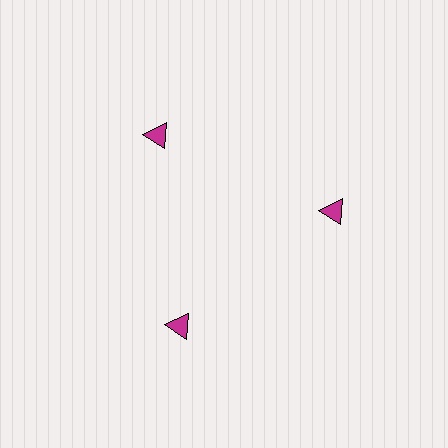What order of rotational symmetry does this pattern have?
This pattern has 3-fold rotational symmetry.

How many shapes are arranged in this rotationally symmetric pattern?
There are 3 shapes, arranged in 3 groups of 1.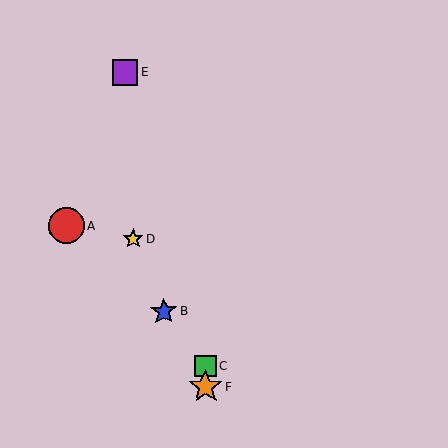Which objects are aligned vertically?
Objects C, F are aligned vertically.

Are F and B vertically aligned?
No, F is at x≈206 and B is at x≈164.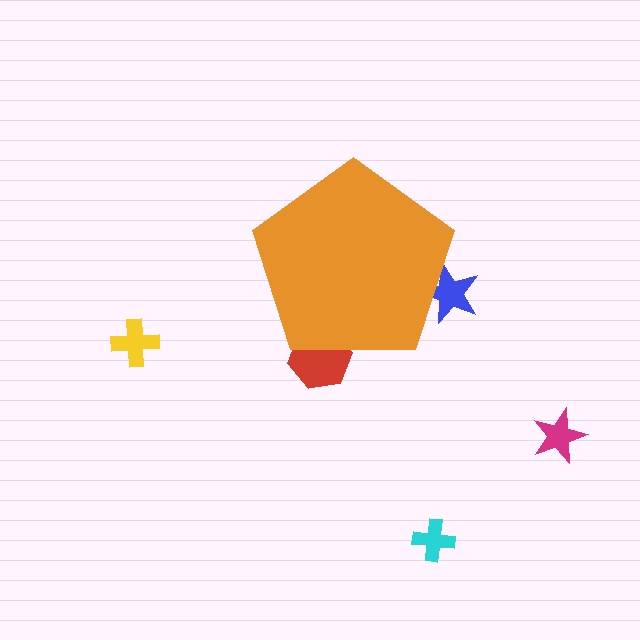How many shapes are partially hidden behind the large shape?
2 shapes are partially hidden.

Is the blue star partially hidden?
Yes, the blue star is partially hidden behind the orange pentagon.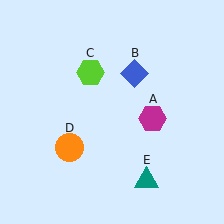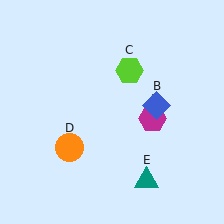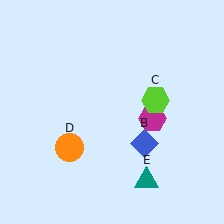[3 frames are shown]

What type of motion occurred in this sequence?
The blue diamond (object B), lime hexagon (object C) rotated clockwise around the center of the scene.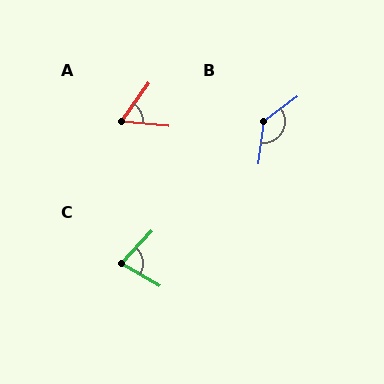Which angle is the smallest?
A, at approximately 59 degrees.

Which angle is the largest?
B, at approximately 134 degrees.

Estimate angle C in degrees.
Approximately 76 degrees.